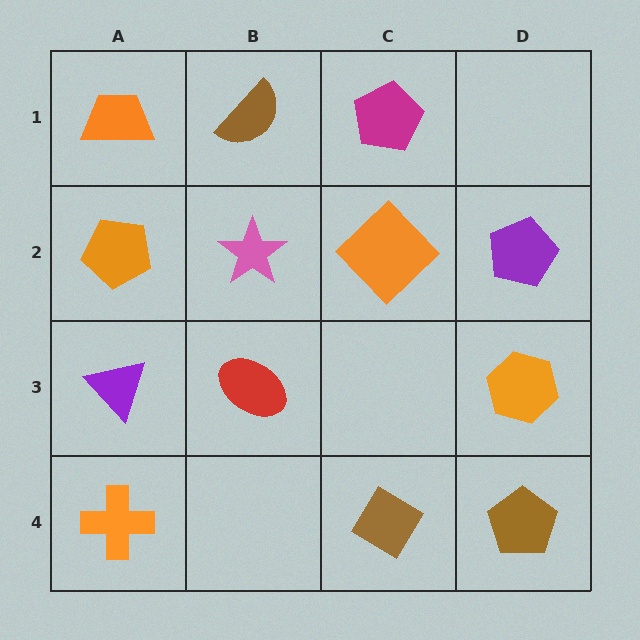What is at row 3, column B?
A red ellipse.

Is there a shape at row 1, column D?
No, that cell is empty.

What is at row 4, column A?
An orange cross.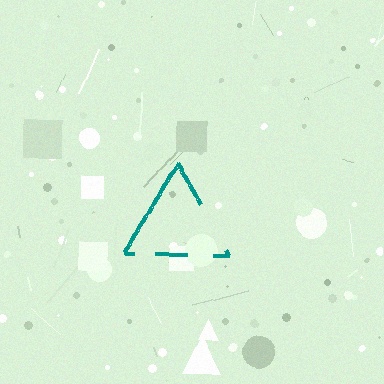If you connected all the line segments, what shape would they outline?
They would outline a triangle.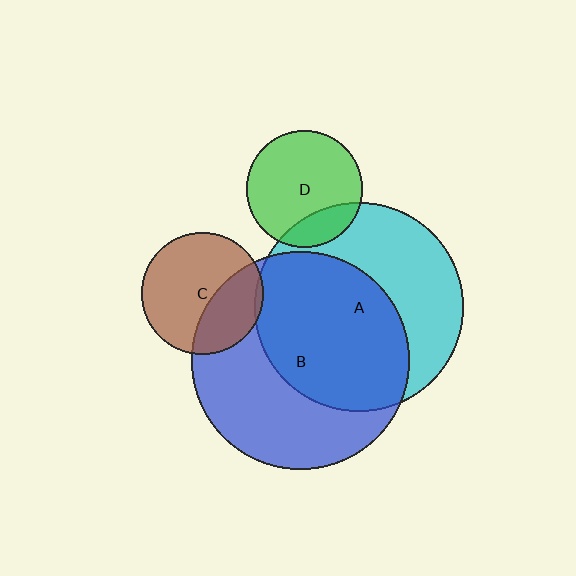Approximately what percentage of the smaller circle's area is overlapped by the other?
Approximately 55%.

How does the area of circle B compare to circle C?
Approximately 3.2 times.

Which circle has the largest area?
Circle B (blue).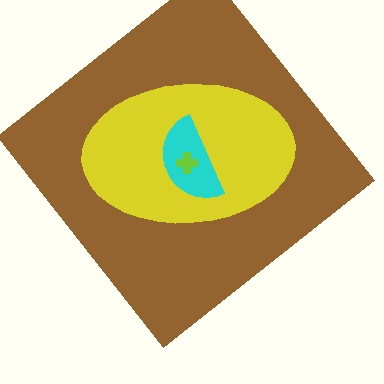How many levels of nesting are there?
4.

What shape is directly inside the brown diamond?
The yellow ellipse.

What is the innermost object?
The lime cross.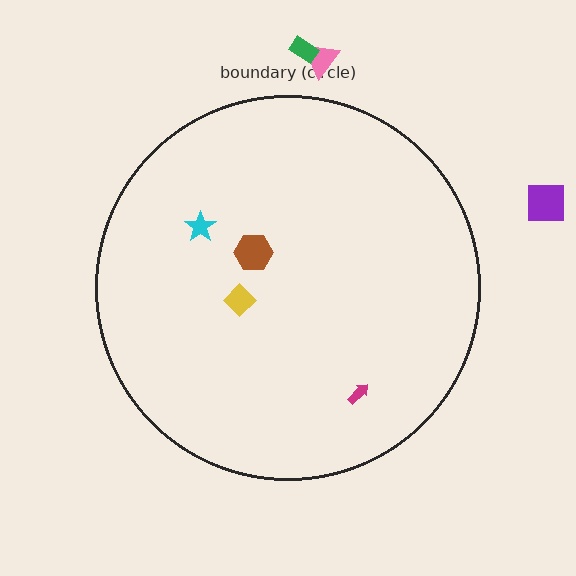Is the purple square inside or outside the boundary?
Outside.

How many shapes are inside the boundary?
4 inside, 3 outside.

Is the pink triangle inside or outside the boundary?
Outside.